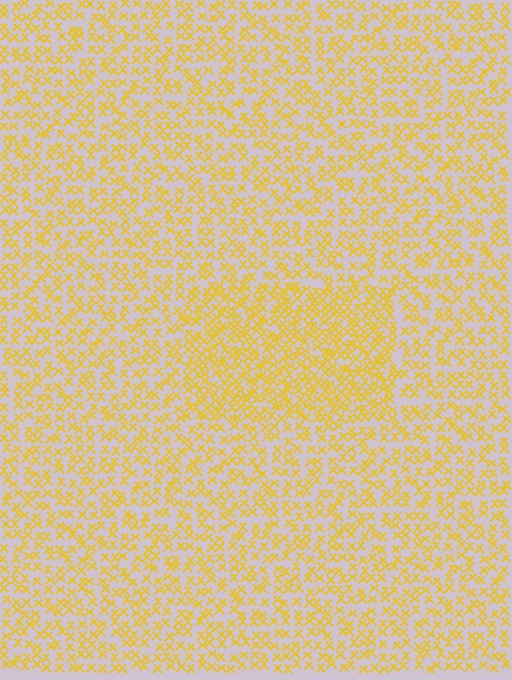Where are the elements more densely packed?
The elements are more densely packed inside the rectangle boundary.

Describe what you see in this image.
The image contains small yellow elements arranged at two different densities. A rectangle-shaped region is visible where the elements are more densely packed than the surrounding area.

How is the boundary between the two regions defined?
The boundary is defined by a change in element density (approximately 1.7x ratio). All elements are the same color, size, and shape.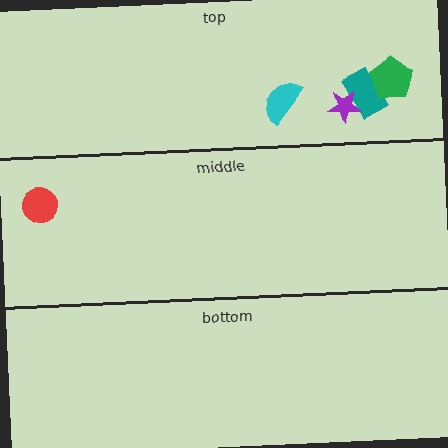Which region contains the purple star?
The top region.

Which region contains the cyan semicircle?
The top region.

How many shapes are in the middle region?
1.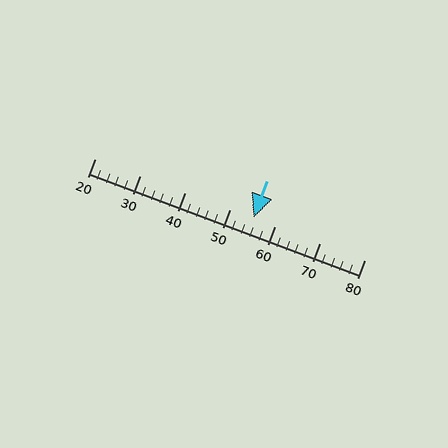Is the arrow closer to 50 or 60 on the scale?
The arrow is closer to 60.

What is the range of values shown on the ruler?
The ruler shows values from 20 to 80.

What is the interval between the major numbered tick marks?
The major tick marks are spaced 10 units apart.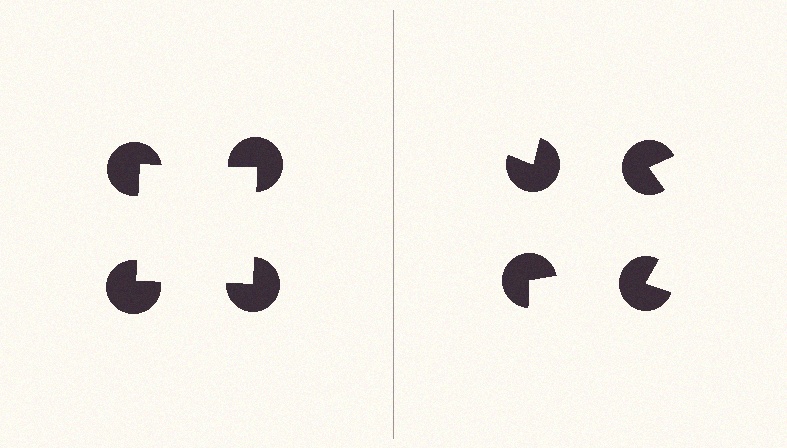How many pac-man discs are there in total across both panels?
8 — 4 on each side.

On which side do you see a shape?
An illusory square appears on the left side. On the right side the wedge cuts are rotated, so no coherent shape forms.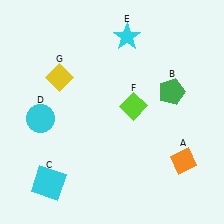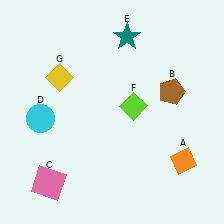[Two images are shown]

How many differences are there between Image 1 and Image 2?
There are 3 differences between the two images.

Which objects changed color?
B changed from green to brown. C changed from cyan to pink. E changed from cyan to teal.